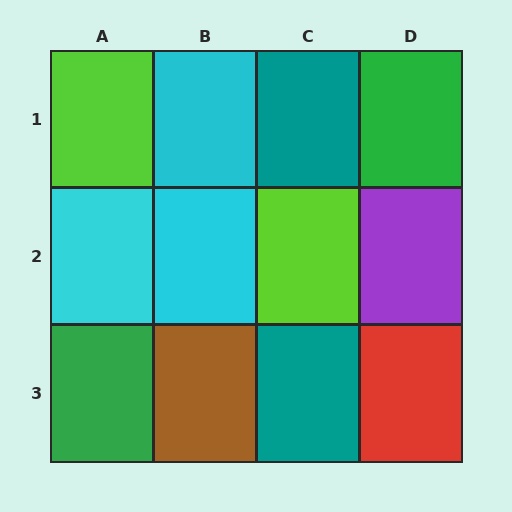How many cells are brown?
1 cell is brown.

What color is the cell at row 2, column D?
Purple.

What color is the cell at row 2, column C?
Lime.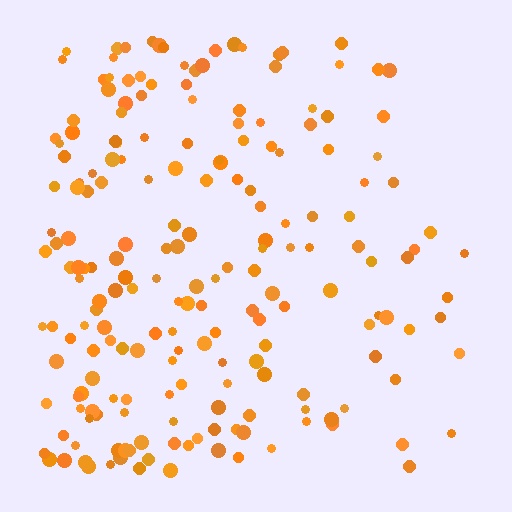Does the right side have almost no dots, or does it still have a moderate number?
Still a moderate number, just noticeably fewer than the left.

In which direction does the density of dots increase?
From right to left, with the left side densest.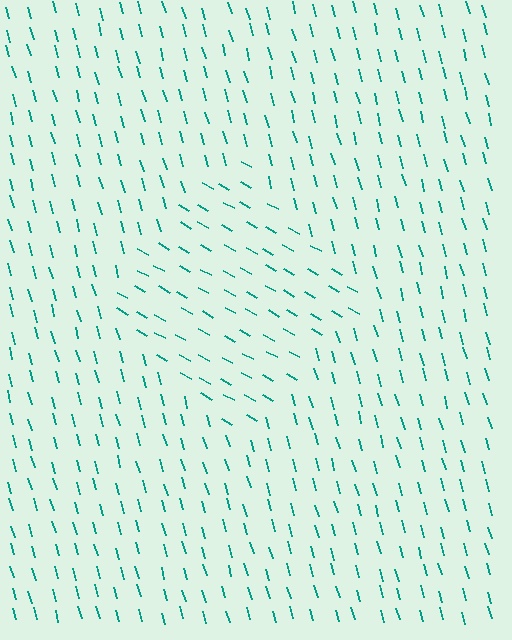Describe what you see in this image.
The image is filled with small teal line segments. A diamond region in the image has lines oriented differently from the surrounding lines, creating a visible texture boundary.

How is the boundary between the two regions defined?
The boundary is defined purely by a change in line orientation (approximately 45 degrees difference). All lines are the same color and thickness.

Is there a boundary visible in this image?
Yes, there is a texture boundary formed by a change in line orientation.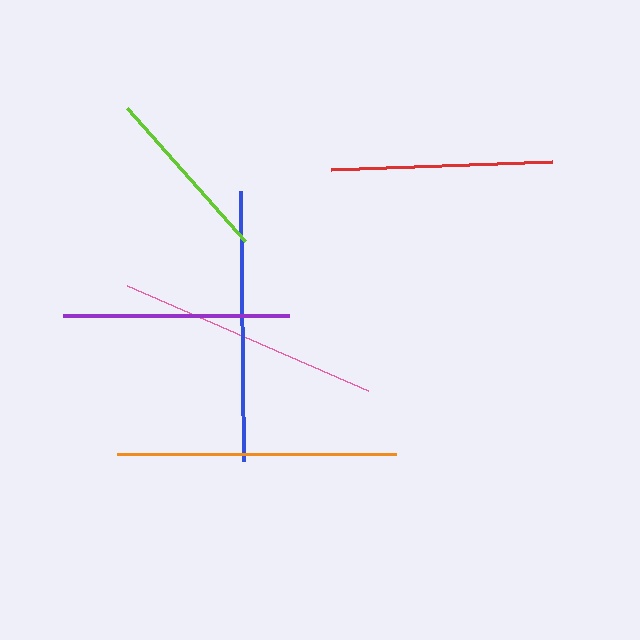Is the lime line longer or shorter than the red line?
The red line is longer than the lime line.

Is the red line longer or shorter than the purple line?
The purple line is longer than the red line.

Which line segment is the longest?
The orange line is the longest at approximately 279 pixels.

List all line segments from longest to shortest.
From longest to shortest: orange, blue, pink, purple, red, lime.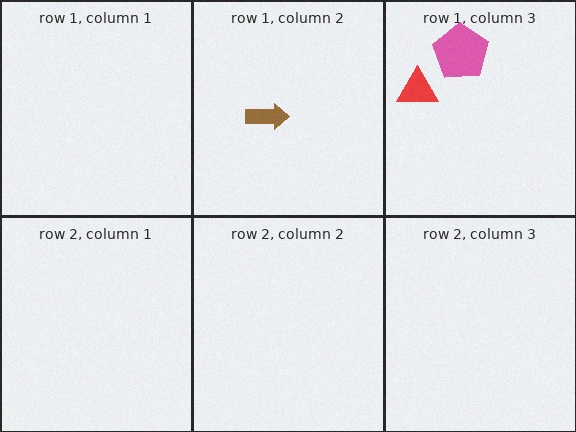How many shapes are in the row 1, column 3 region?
2.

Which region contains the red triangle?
The row 1, column 3 region.